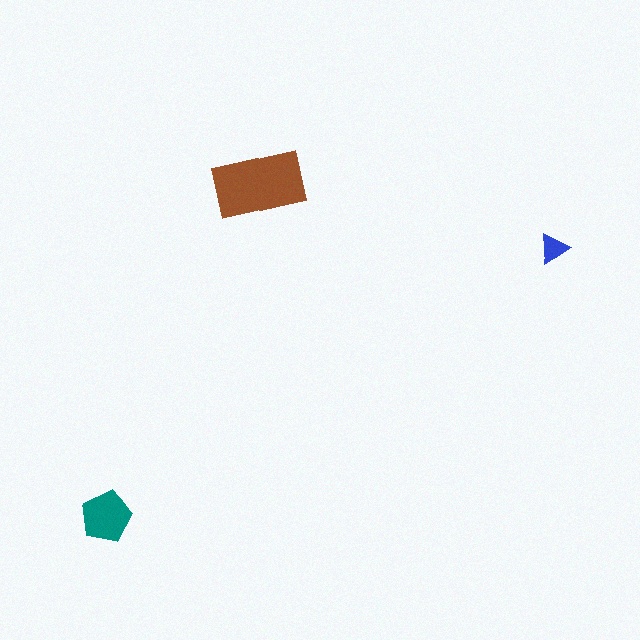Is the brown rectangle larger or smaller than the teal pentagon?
Larger.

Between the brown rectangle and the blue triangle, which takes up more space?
The brown rectangle.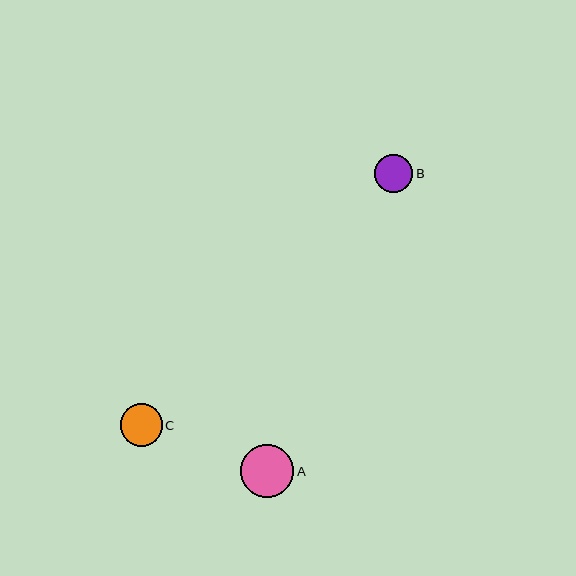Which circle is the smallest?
Circle B is the smallest with a size of approximately 38 pixels.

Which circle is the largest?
Circle A is the largest with a size of approximately 53 pixels.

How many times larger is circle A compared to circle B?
Circle A is approximately 1.4 times the size of circle B.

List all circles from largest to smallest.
From largest to smallest: A, C, B.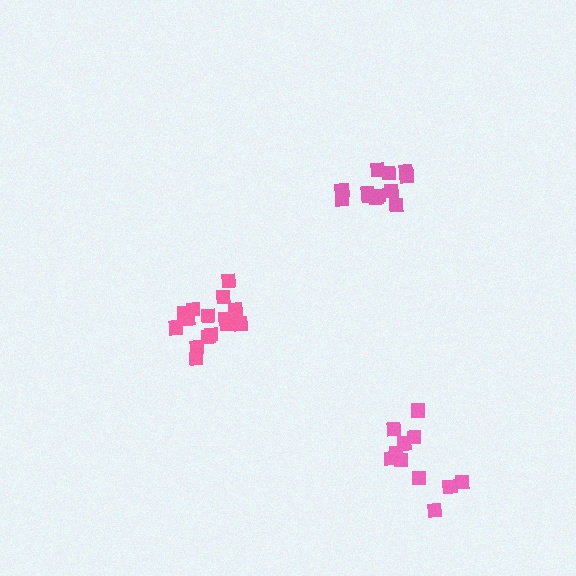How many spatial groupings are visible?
There are 3 spatial groupings.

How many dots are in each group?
Group 1: 12 dots, Group 2: 16 dots, Group 3: 11 dots (39 total).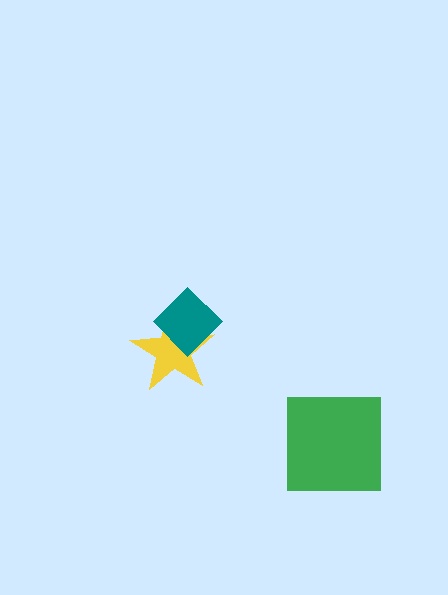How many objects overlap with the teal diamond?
1 object overlaps with the teal diamond.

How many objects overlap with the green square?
0 objects overlap with the green square.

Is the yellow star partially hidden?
Yes, it is partially covered by another shape.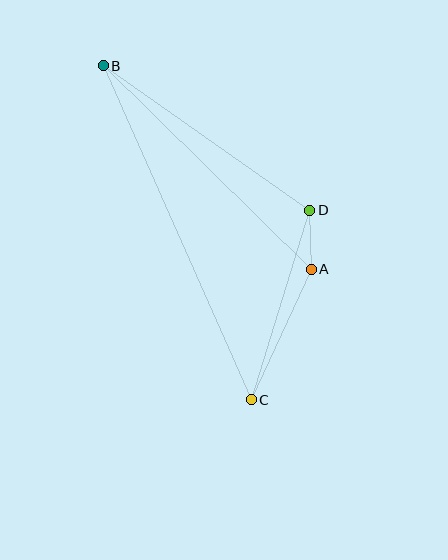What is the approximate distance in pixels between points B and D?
The distance between B and D is approximately 252 pixels.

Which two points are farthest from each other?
Points B and C are farthest from each other.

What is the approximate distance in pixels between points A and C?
The distance between A and C is approximately 143 pixels.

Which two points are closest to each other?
Points A and D are closest to each other.